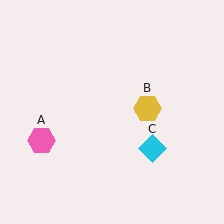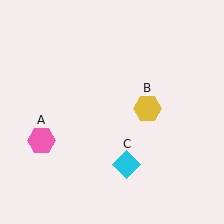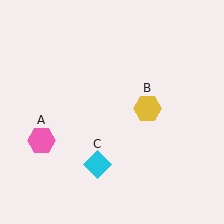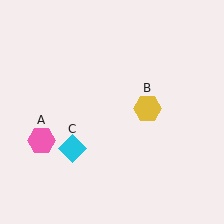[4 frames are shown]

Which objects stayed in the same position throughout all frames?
Pink hexagon (object A) and yellow hexagon (object B) remained stationary.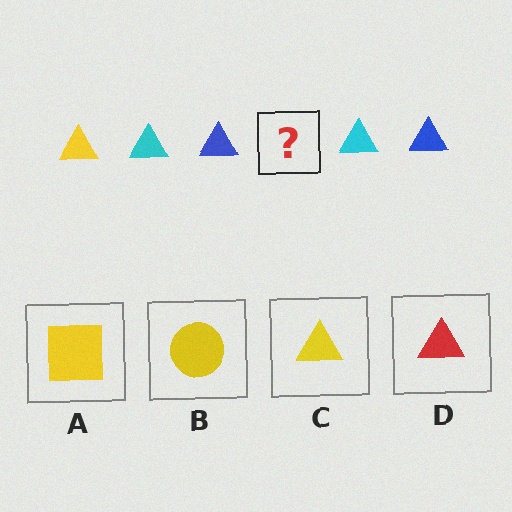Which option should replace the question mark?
Option C.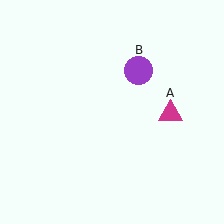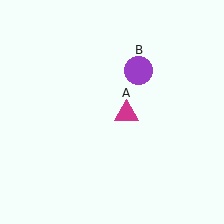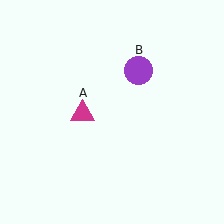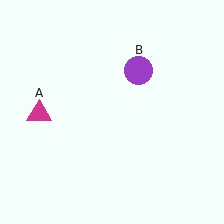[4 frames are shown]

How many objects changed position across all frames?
1 object changed position: magenta triangle (object A).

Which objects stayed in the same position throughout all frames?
Purple circle (object B) remained stationary.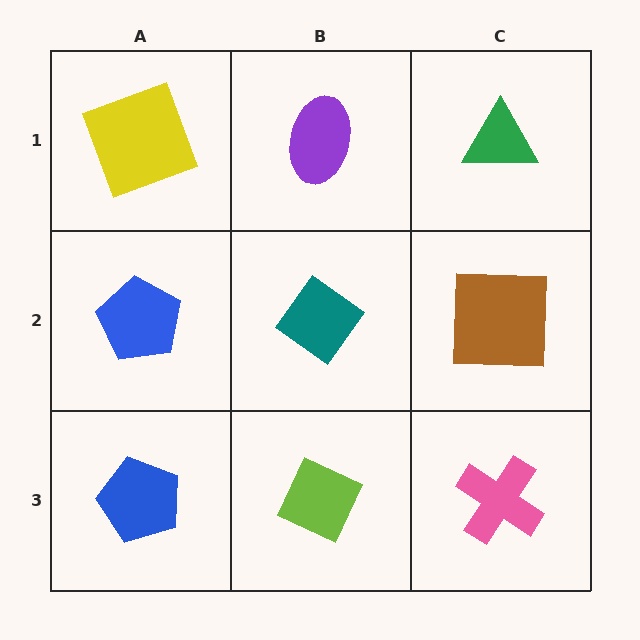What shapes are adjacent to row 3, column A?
A blue pentagon (row 2, column A), a lime diamond (row 3, column B).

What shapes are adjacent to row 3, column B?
A teal diamond (row 2, column B), a blue pentagon (row 3, column A), a pink cross (row 3, column C).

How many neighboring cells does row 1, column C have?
2.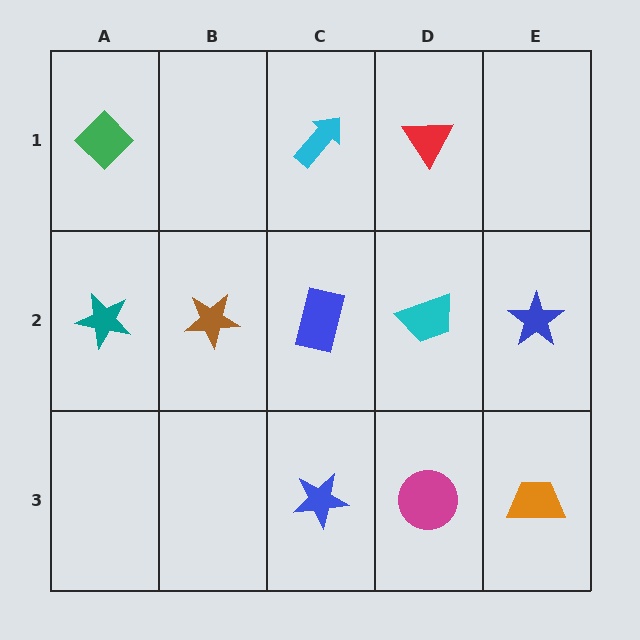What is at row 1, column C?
A cyan arrow.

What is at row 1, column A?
A green diamond.